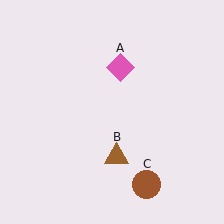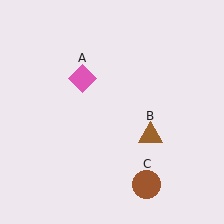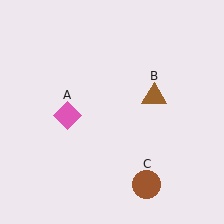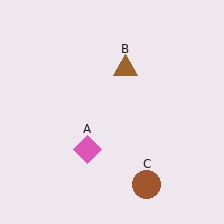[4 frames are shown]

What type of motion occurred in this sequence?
The pink diamond (object A), brown triangle (object B) rotated counterclockwise around the center of the scene.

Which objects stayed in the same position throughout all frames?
Brown circle (object C) remained stationary.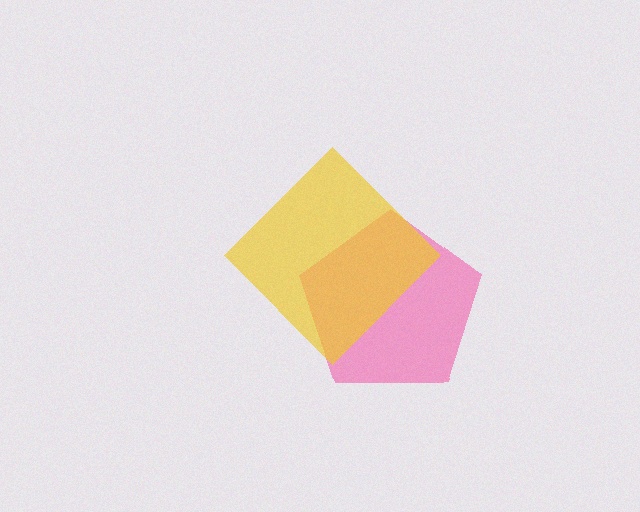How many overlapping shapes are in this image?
There are 2 overlapping shapes in the image.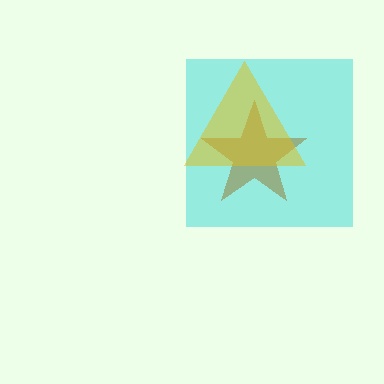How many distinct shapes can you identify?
There are 3 distinct shapes: a cyan square, a brown star, a yellow triangle.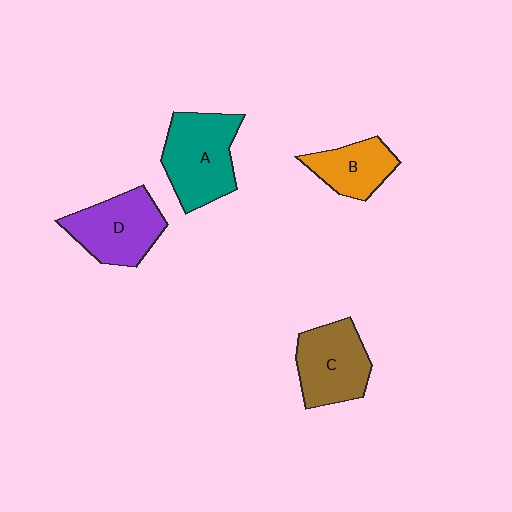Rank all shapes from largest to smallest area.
From largest to smallest: A (teal), D (purple), C (brown), B (orange).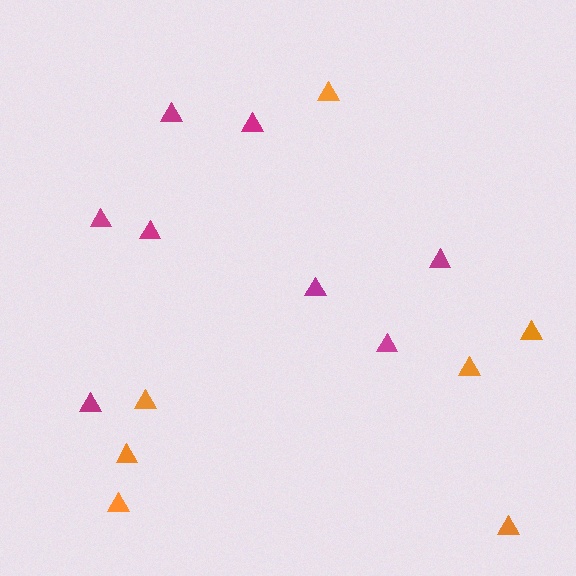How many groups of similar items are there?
There are 2 groups: one group of magenta triangles (8) and one group of orange triangles (7).